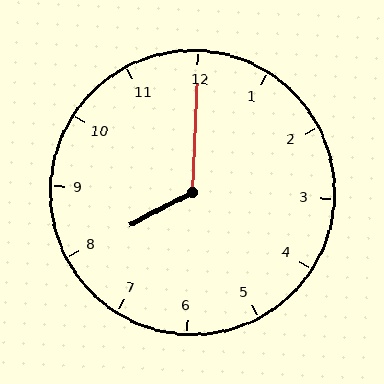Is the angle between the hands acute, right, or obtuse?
It is obtuse.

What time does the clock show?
8:00.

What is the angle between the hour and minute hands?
Approximately 120 degrees.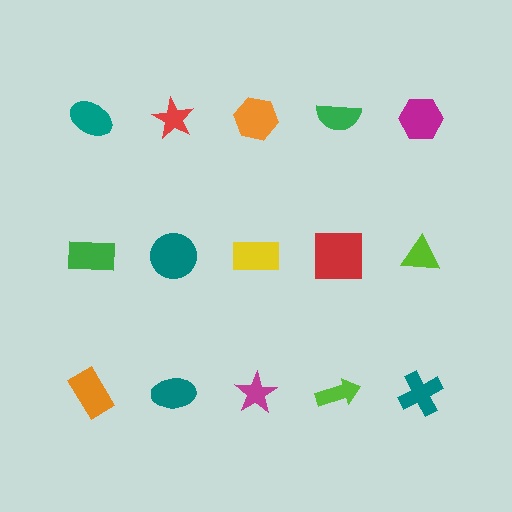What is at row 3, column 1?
An orange rectangle.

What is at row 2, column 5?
A lime triangle.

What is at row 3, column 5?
A teal cross.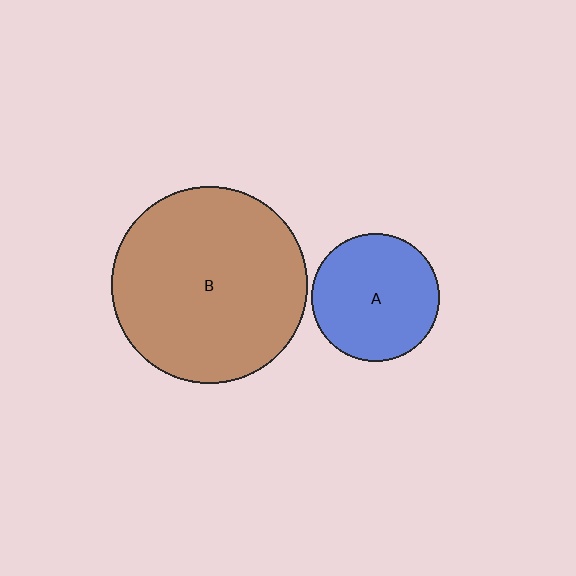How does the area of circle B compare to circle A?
Approximately 2.4 times.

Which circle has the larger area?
Circle B (brown).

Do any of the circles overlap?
No, none of the circles overlap.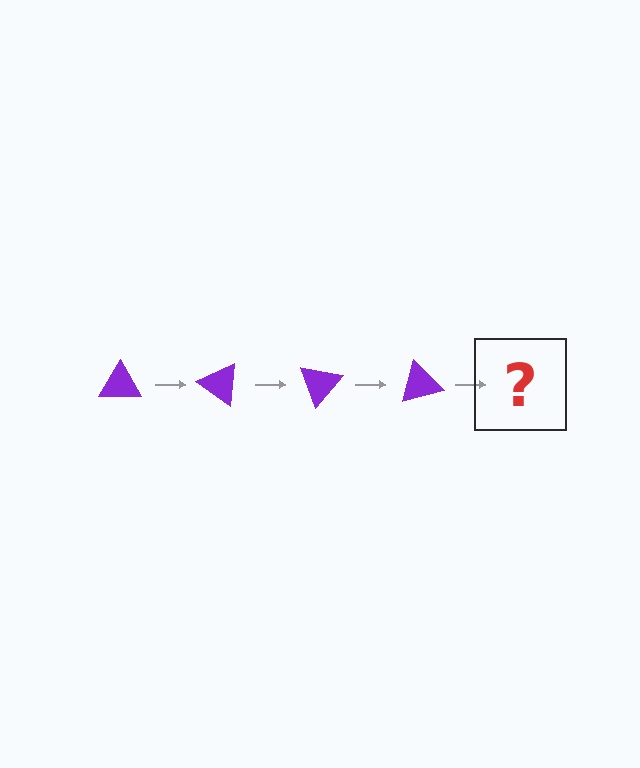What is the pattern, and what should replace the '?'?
The pattern is that the triangle rotates 35 degrees each step. The '?' should be a purple triangle rotated 140 degrees.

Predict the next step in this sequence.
The next step is a purple triangle rotated 140 degrees.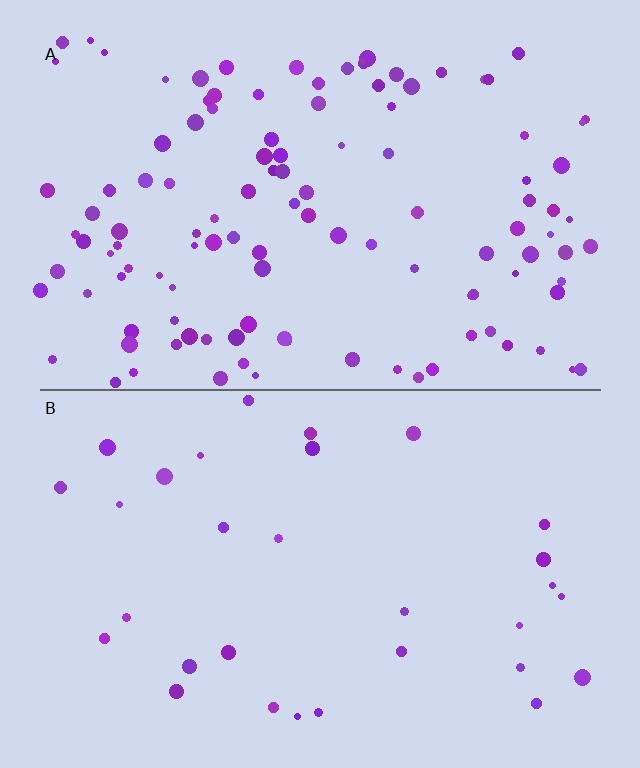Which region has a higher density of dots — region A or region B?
A (the top).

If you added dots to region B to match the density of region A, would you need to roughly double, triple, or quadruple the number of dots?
Approximately quadruple.